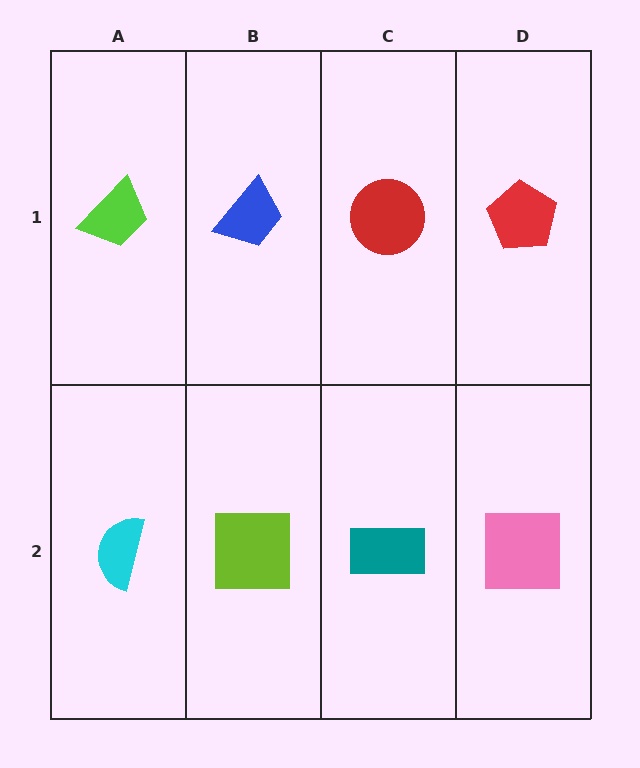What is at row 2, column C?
A teal rectangle.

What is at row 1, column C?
A red circle.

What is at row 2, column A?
A cyan semicircle.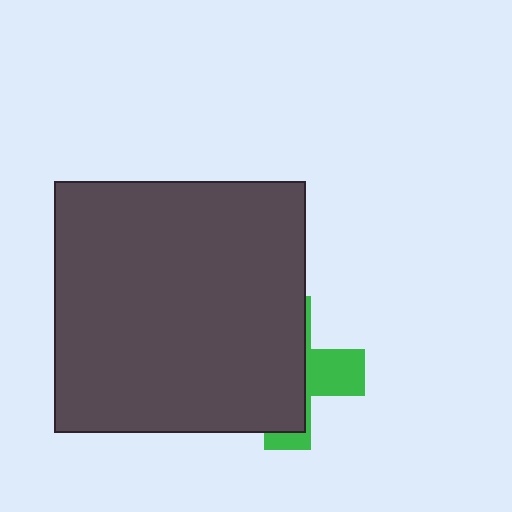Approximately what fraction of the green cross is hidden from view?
Roughly 67% of the green cross is hidden behind the dark gray square.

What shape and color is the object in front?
The object in front is a dark gray square.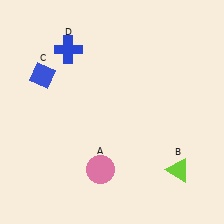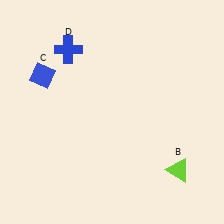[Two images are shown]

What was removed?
The pink circle (A) was removed in Image 2.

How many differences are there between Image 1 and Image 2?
There is 1 difference between the two images.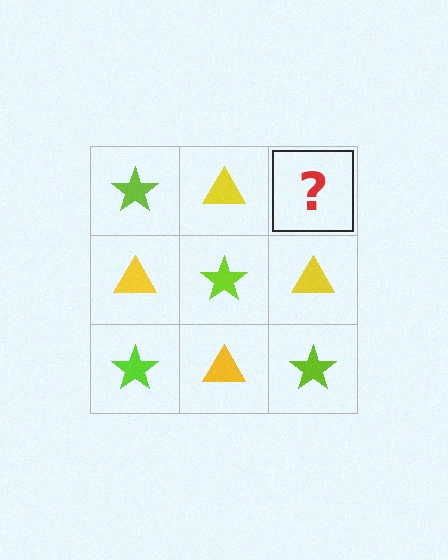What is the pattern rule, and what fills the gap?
The rule is that it alternates lime star and yellow triangle in a checkerboard pattern. The gap should be filled with a lime star.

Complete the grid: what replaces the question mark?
The question mark should be replaced with a lime star.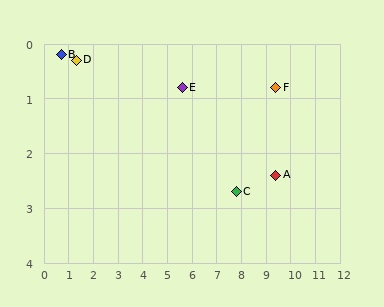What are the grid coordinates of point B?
Point B is at approximately (0.7, 0.2).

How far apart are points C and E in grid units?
Points C and E are about 2.9 grid units apart.